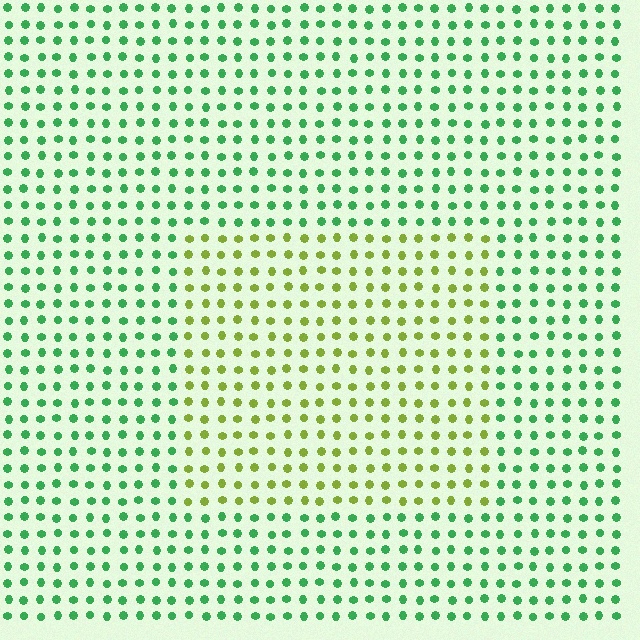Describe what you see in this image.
The image is filled with small green elements in a uniform arrangement. A rectangle-shaped region is visible where the elements are tinted to a slightly different hue, forming a subtle color boundary.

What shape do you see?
I see a rectangle.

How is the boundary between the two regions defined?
The boundary is defined purely by a slight shift in hue (about 54 degrees). Spacing, size, and orientation are identical on both sides.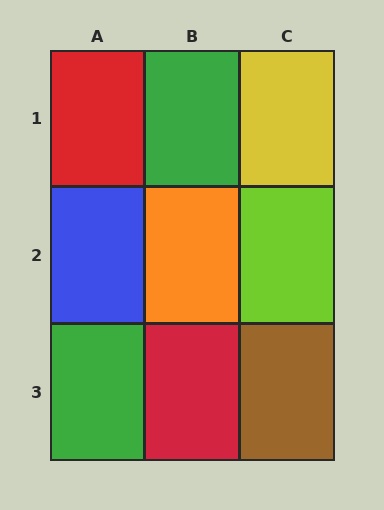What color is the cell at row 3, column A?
Green.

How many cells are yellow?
1 cell is yellow.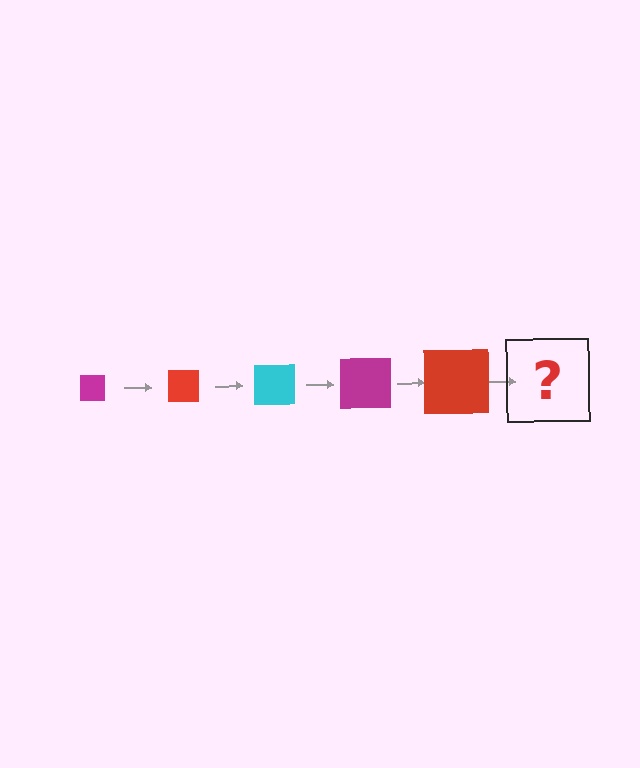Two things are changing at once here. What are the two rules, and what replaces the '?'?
The two rules are that the square grows larger each step and the color cycles through magenta, red, and cyan. The '?' should be a cyan square, larger than the previous one.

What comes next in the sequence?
The next element should be a cyan square, larger than the previous one.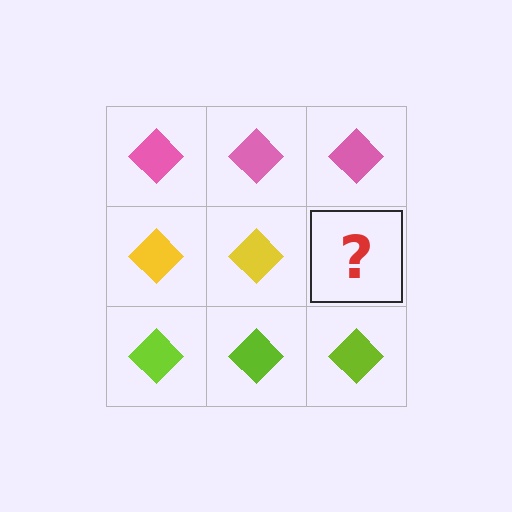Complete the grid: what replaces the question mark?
The question mark should be replaced with a yellow diamond.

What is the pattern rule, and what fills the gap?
The rule is that each row has a consistent color. The gap should be filled with a yellow diamond.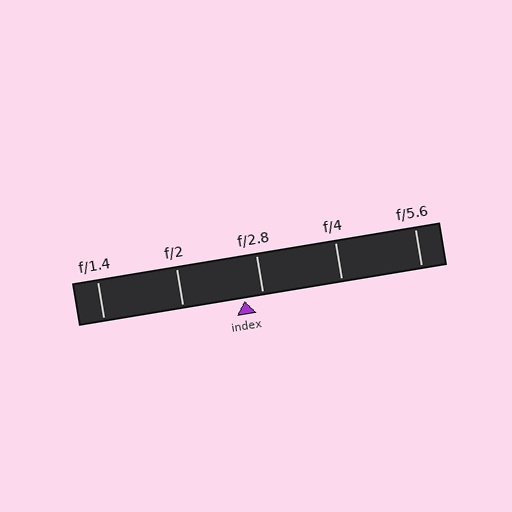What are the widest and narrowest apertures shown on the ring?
The widest aperture shown is f/1.4 and the narrowest is f/5.6.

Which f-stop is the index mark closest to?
The index mark is closest to f/2.8.